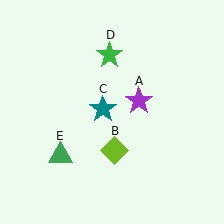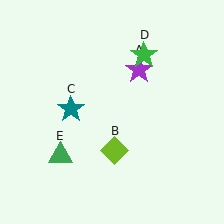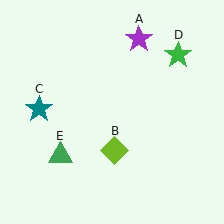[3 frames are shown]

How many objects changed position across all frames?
3 objects changed position: purple star (object A), teal star (object C), green star (object D).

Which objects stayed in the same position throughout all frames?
Lime diamond (object B) and green triangle (object E) remained stationary.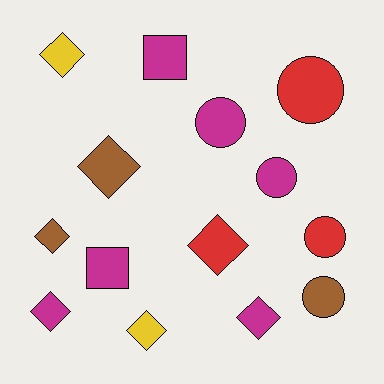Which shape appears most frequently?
Diamond, with 7 objects.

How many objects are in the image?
There are 14 objects.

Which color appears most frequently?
Magenta, with 6 objects.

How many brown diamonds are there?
There are 2 brown diamonds.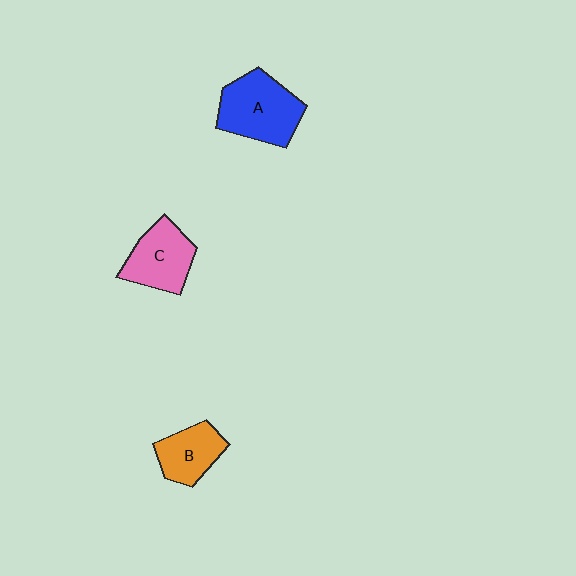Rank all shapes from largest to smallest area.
From largest to smallest: A (blue), C (pink), B (orange).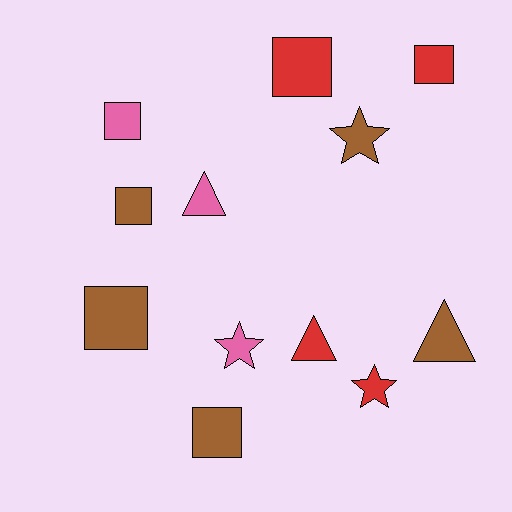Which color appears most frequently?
Brown, with 5 objects.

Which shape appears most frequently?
Square, with 6 objects.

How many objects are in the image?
There are 12 objects.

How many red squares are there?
There are 2 red squares.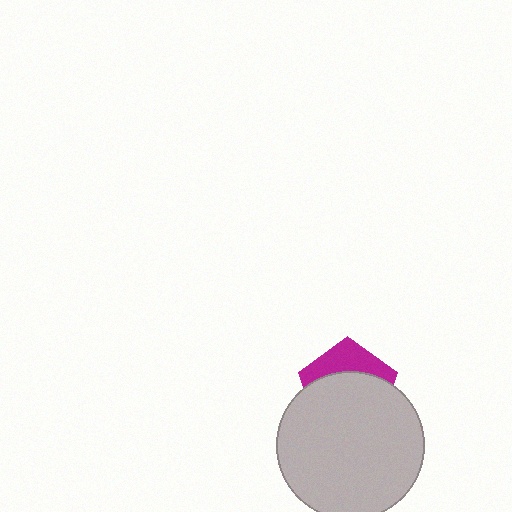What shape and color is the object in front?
The object in front is a light gray circle.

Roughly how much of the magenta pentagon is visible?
A small part of it is visible (roughly 33%).